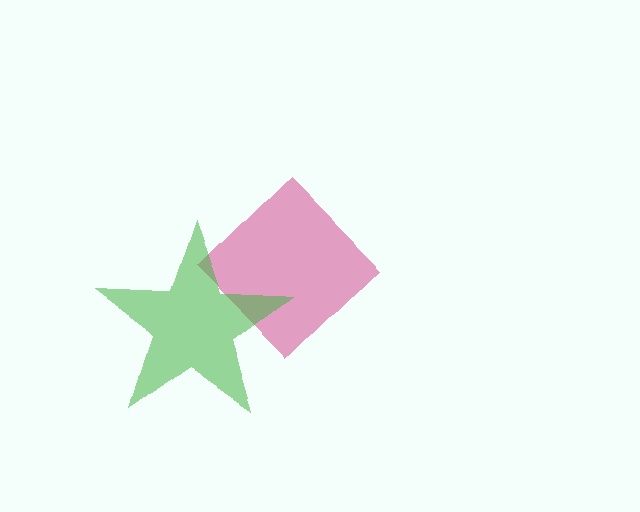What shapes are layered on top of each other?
The layered shapes are: a pink diamond, a green star.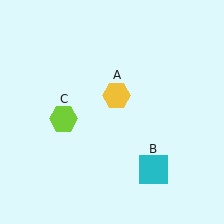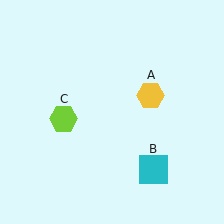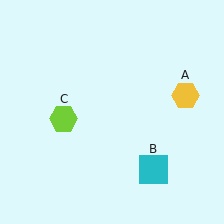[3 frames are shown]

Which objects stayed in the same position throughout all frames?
Cyan square (object B) and lime hexagon (object C) remained stationary.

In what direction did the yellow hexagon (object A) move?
The yellow hexagon (object A) moved right.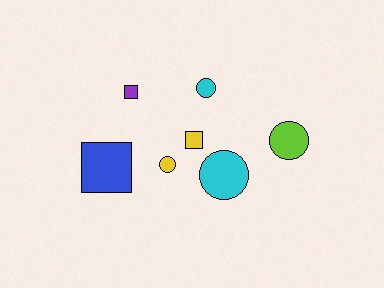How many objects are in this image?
There are 7 objects.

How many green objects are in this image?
There are no green objects.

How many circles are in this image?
There are 4 circles.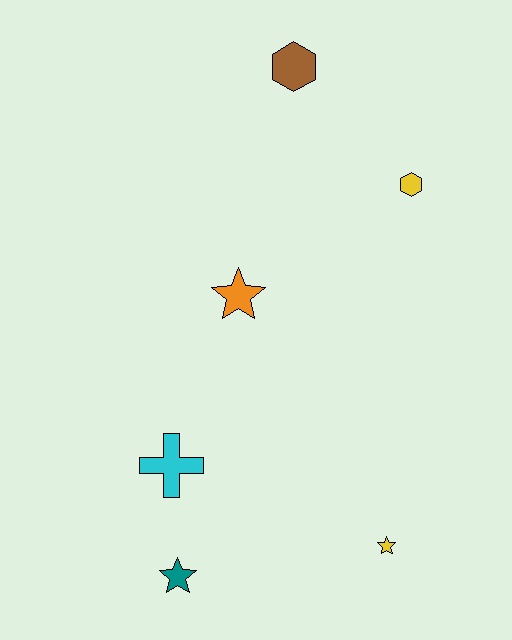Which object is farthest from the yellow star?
The brown hexagon is farthest from the yellow star.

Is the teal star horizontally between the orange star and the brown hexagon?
No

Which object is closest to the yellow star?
The teal star is closest to the yellow star.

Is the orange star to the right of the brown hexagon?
No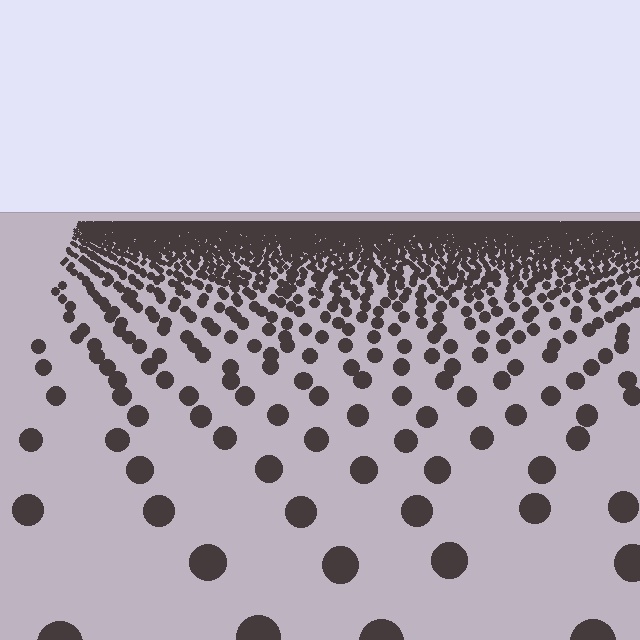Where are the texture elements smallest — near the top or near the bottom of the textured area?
Near the top.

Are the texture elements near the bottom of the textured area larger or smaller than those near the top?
Larger. Near the bottom, elements are closer to the viewer and appear at a bigger on-screen size.